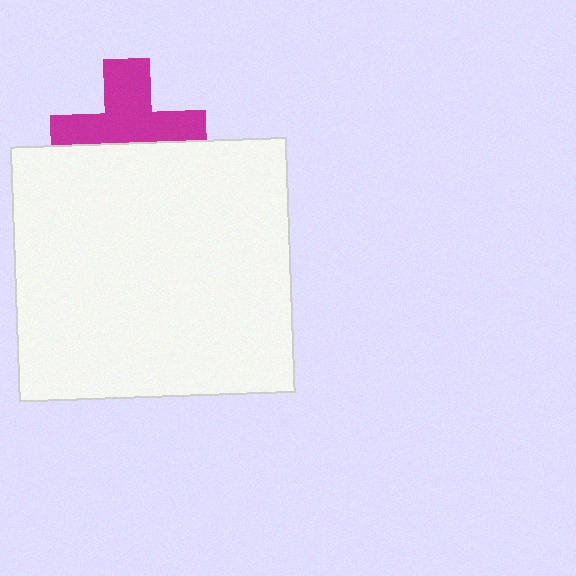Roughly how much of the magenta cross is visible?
About half of it is visible (roughly 58%).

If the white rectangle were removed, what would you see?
You would see the complete magenta cross.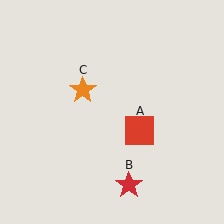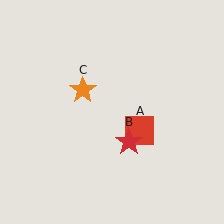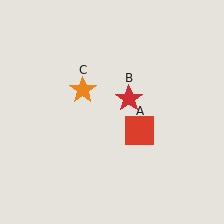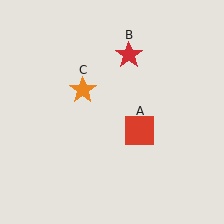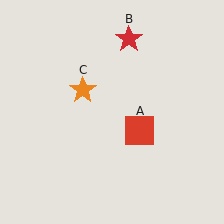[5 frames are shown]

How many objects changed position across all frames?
1 object changed position: red star (object B).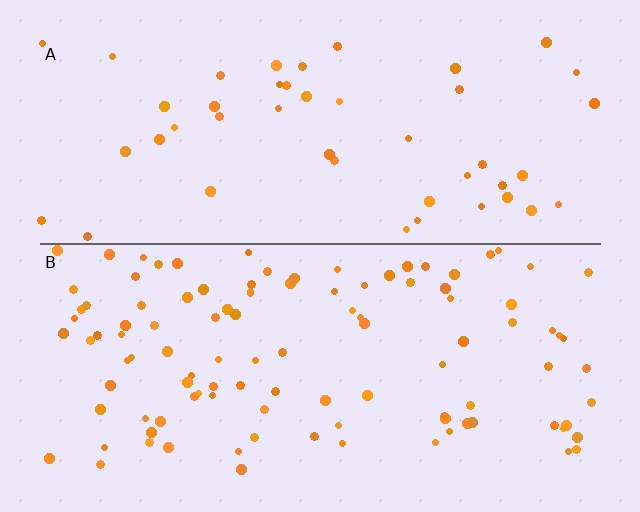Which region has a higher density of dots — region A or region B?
B (the bottom).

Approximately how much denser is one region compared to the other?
Approximately 2.3× — region B over region A.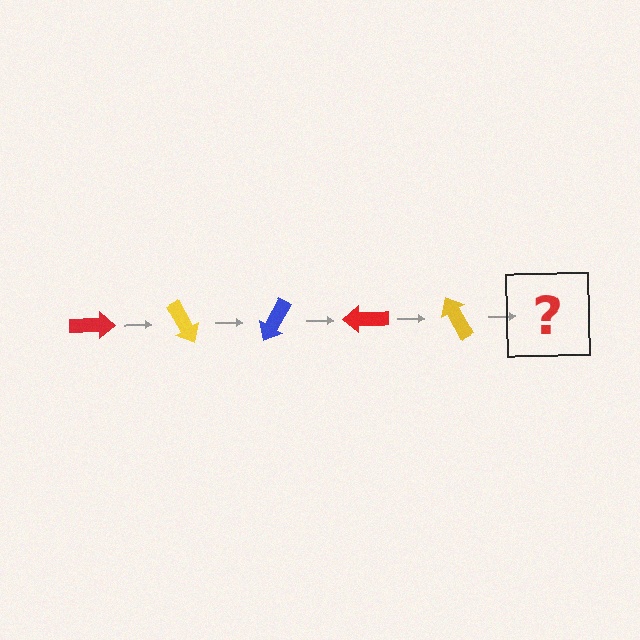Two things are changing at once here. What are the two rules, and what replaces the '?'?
The two rules are that it rotates 60 degrees each step and the color cycles through red, yellow, and blue. The '?' should be a blue arrow, rotated 300 degrees from the start.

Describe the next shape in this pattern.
It should be a blue arrow, rotated 300 degrees from the start.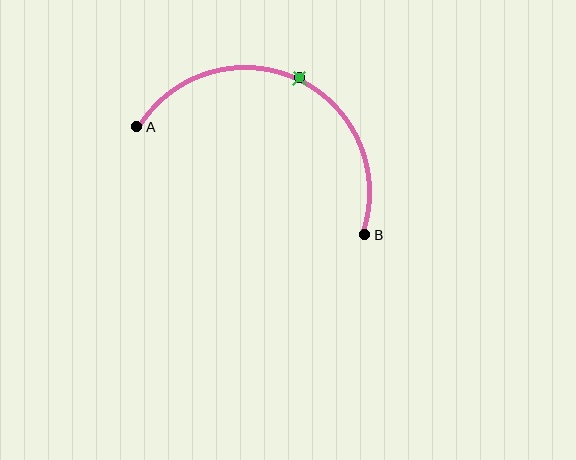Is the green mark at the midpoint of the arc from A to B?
Yes. The green mark lies on the arc at equal arc-length from both A and B — it is the arc midpoint.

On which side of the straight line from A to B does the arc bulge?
The arc bulges above the straight line connecting A and B.